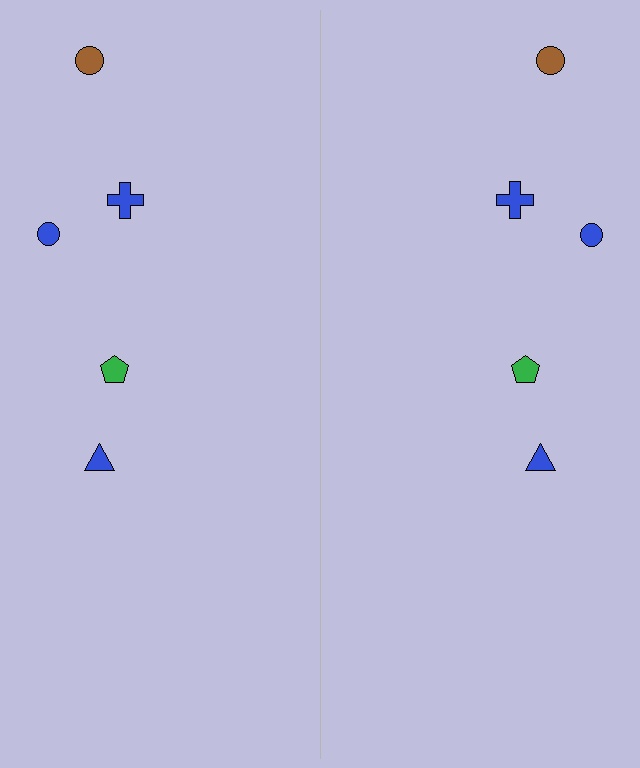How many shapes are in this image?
There are 10 shapes in this image.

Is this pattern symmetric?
Yes, this pattern has bilateral (reflection) symmetry.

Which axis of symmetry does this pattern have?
The pattern has a vertical axis of symmetry running through the center of the image.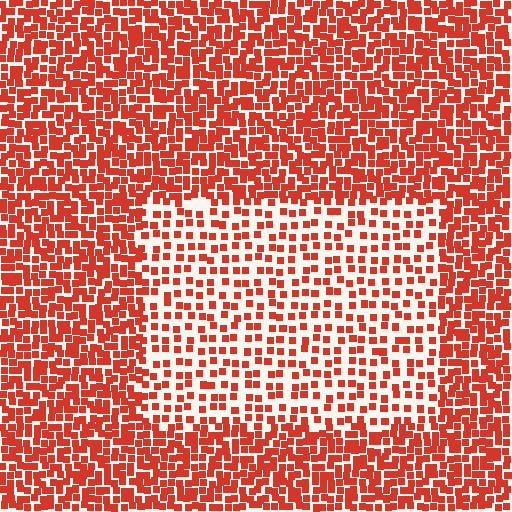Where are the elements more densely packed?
The elements are more densely packed outside the rectangle boundary.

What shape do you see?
I see a rectangle.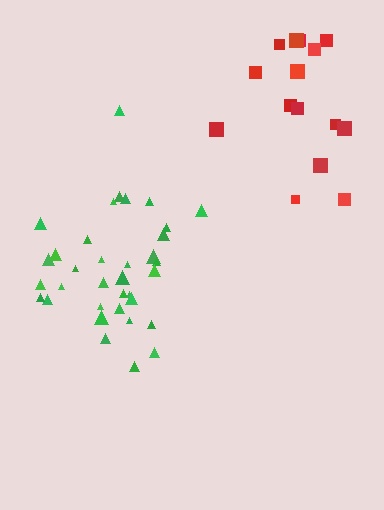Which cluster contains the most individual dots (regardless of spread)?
Green (35).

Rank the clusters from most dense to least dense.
green, red.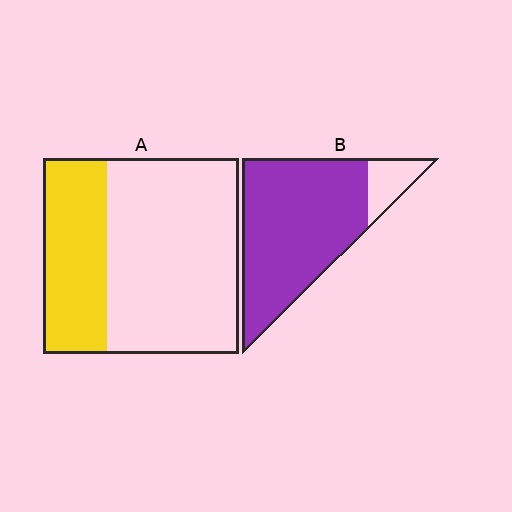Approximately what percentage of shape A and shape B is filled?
A is approximately 35% and B is approximately 85%.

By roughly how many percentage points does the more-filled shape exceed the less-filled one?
By roughly 55 percentage points (B over A).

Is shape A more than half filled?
No.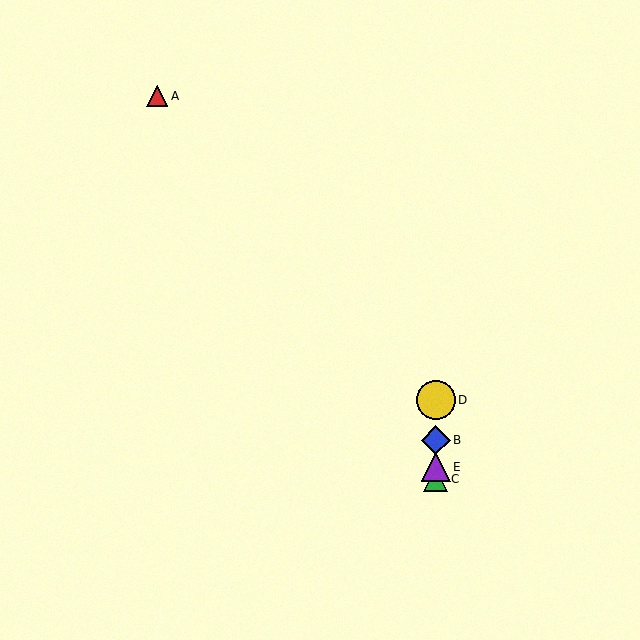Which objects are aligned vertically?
Objects B, C, D, E are aligned vertically.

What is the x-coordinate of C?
Object C is at x≈436.